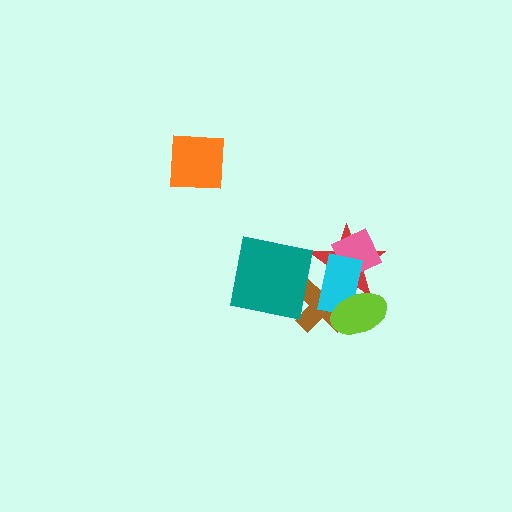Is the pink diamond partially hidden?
Yes, it is partially covered by another shape.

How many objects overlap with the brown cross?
4 objects overlap with the brown cross.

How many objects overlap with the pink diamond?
2 objects overlap with the pink diamond.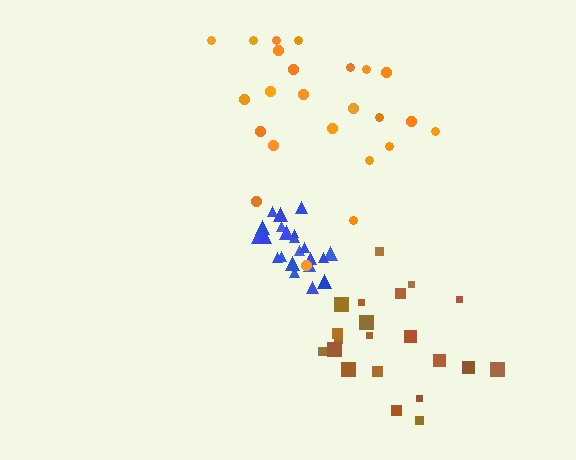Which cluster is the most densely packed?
Blue.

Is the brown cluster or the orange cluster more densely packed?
Orange.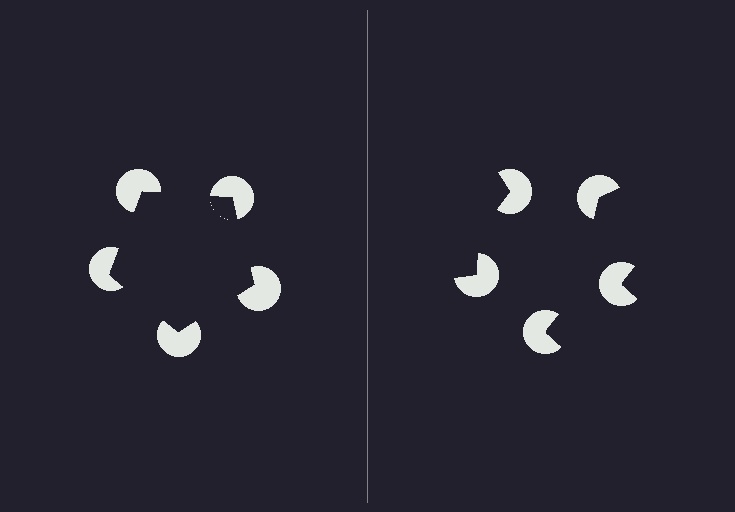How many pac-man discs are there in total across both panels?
10 — 5 on each side.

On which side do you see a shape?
An illusory pentagon appears on the left side. On the right side the wedge cuts are rotated, so no coherent shape forms.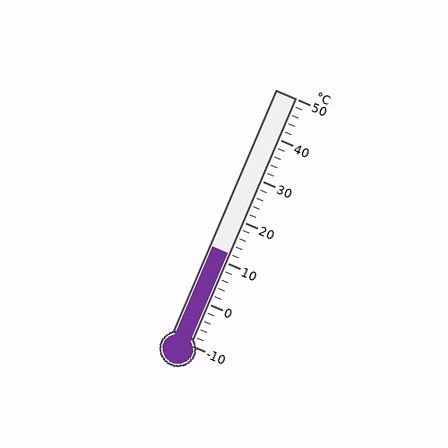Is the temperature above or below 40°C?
The temperature is below 40°C.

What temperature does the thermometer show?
The thermometer shows approximately 12°C.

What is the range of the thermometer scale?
The thermometer scale ranges from -10°C to 50°C.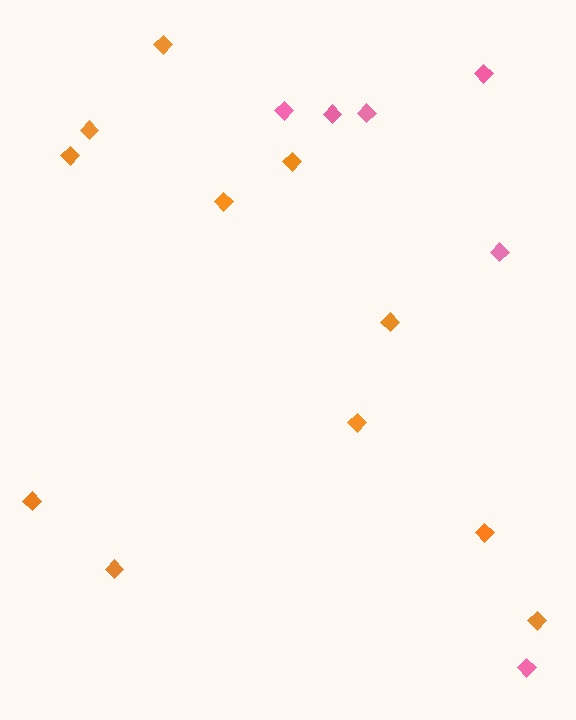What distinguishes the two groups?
There are 2 groups: one group of orange diamonds (11) and one group of pink diamonds (6).